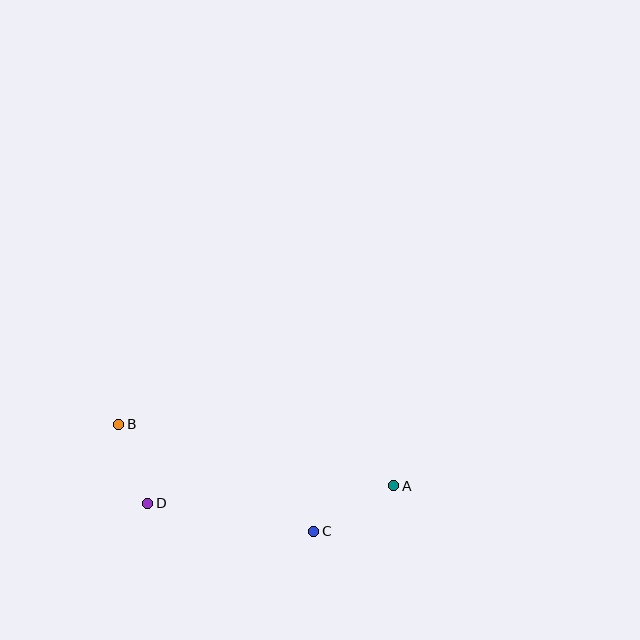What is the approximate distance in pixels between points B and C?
The distance between B and C is approximately 222 pixels.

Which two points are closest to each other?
Points B and D are closest to each other.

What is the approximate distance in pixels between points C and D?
The distance between C and D is approximately 168 pixels.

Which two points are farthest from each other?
Points A and B are farthest from each other.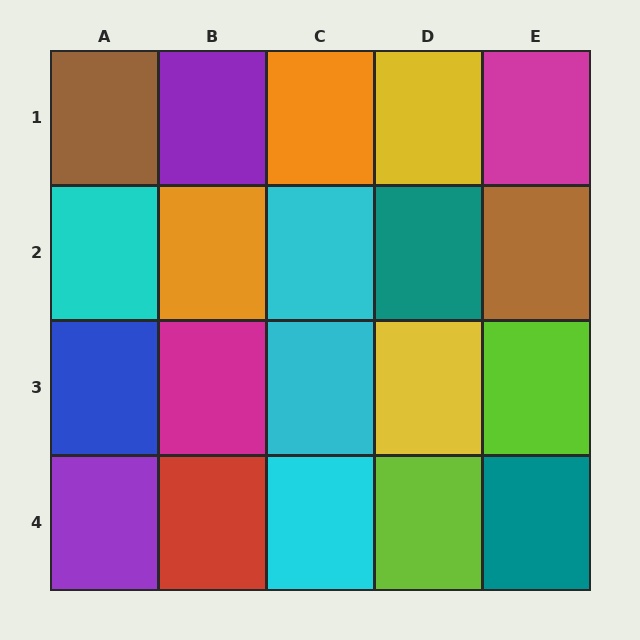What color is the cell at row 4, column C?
Cyan.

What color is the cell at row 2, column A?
Cyan.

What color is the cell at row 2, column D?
Teal.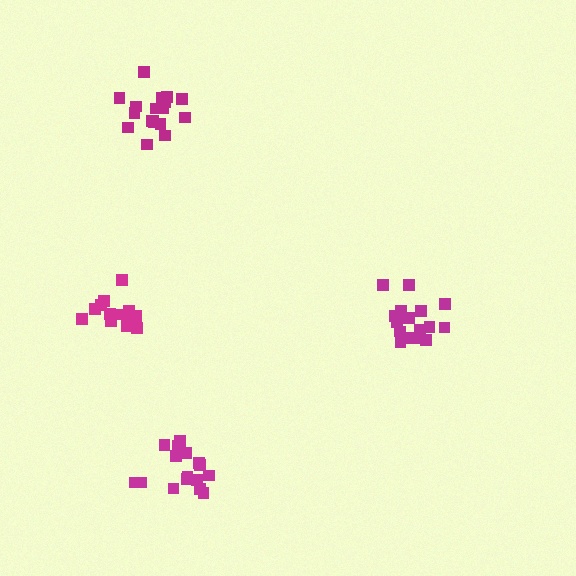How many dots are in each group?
Group 1: 16 dots, Group 2: 18 dots, Group 3: 15 dots, Group 4: 16 dots (65 total).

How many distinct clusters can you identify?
There are 4 distinct clusters.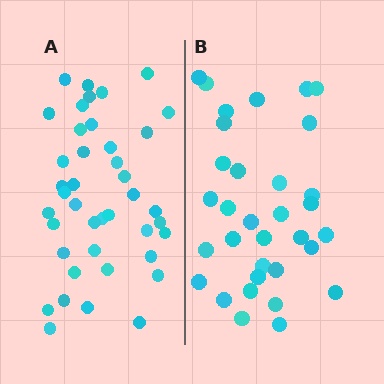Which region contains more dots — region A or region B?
Region A (the left region) has more dots.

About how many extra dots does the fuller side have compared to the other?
Region A has roughly 8 or so more dots than region B.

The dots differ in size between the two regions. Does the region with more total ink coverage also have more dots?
No. Region B has more total ink coverage because its dots are larger, but region A actually contains more individual dots. Total area can be misleading — the number of items is what matters here.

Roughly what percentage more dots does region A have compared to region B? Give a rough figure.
About 25% more.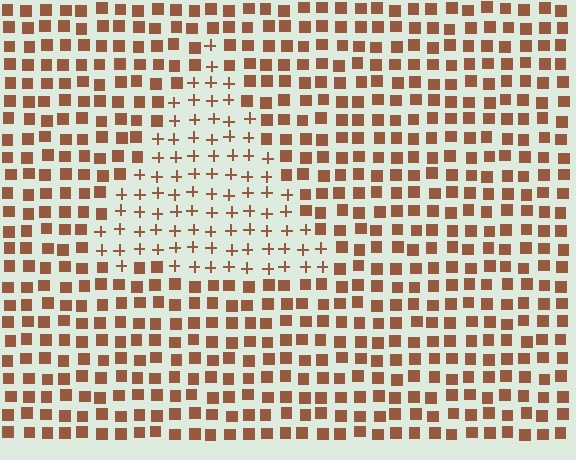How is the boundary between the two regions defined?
The boundary is defined by a change in element shape: plus signs inside vs. squares outside. All elements share the same color and spacing.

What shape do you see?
I see a triangle.